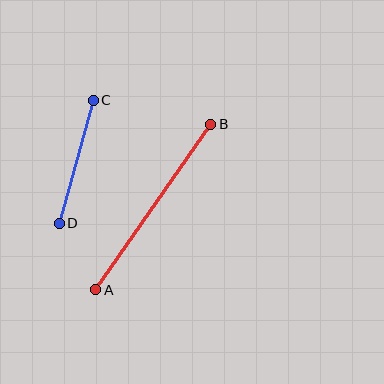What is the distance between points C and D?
The distance is approximately 127 pixels.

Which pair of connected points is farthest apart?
Points A and B are farthest apart.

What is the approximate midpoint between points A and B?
The midpoint is at approximately (153, 207) pixels.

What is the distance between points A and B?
The distance is approximately 201 pixels.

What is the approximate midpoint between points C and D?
The midpoint is at approximately (76, 162) pixels.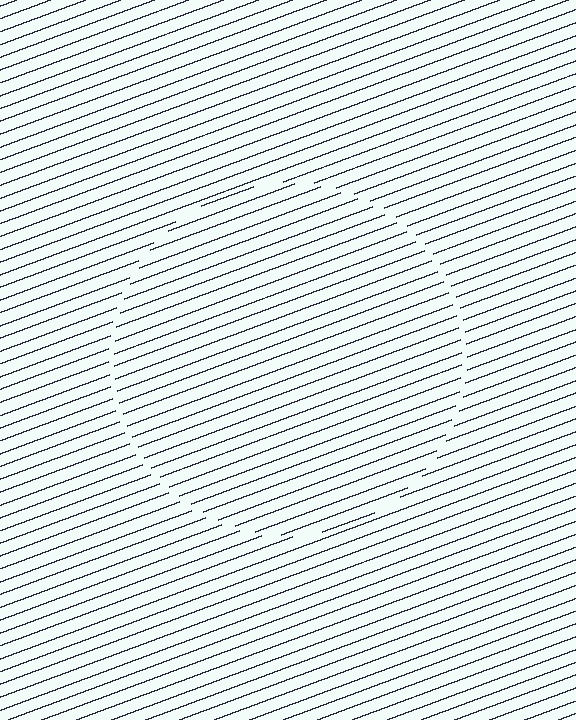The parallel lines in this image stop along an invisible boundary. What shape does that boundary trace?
An illusory circle. The interior of the shape contains the same grating, shifted by half a period — the contour is defined by the phase discontinuity where line-ends from the inner and outer gratings abut.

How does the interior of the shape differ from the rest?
The interior of the shape contains the same grating, shifted by half a period — the contour is defined by the phase discontinuity where line-ends from the inner and outer gratings abut.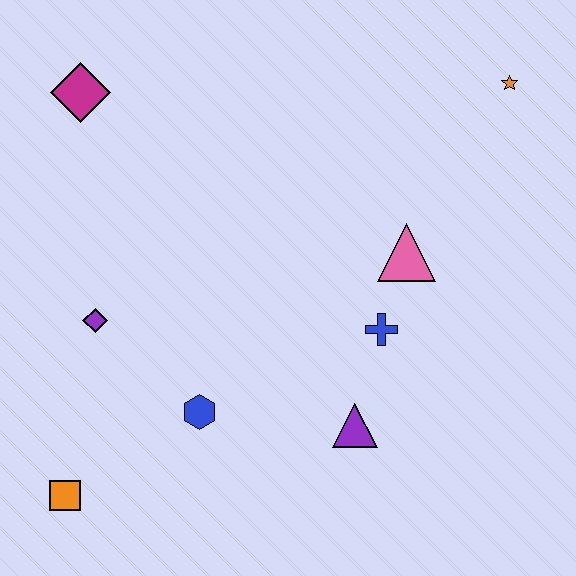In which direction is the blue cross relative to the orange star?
The blue cross is below the orange star.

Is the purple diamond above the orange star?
No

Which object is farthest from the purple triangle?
The magenta diamond is farthest from the purple triangle.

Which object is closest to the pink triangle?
The blue cross is closest to the pink triangle.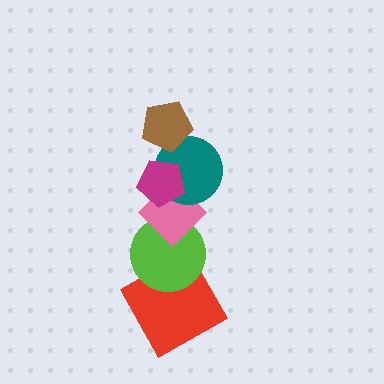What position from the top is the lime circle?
The lime circle is 5th from the top.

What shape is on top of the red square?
The lime circle is on top of the red square.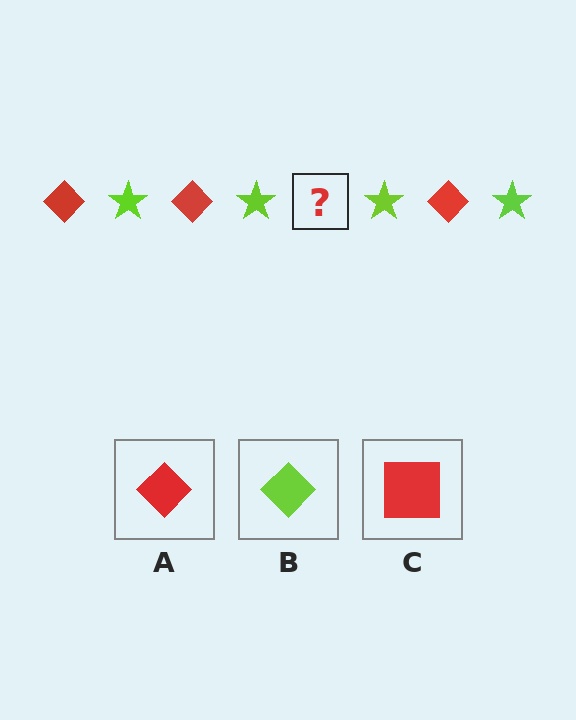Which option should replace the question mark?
Option A.